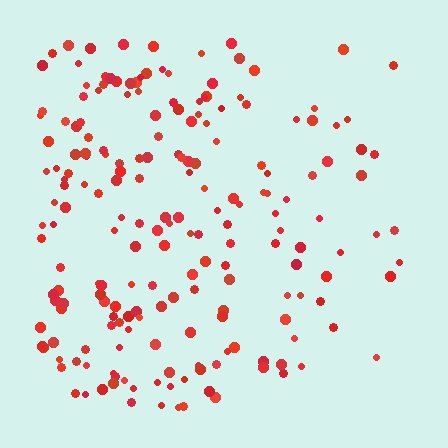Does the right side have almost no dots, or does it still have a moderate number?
Still a moderate number, just noticeably fewer than the left.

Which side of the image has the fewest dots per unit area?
The right.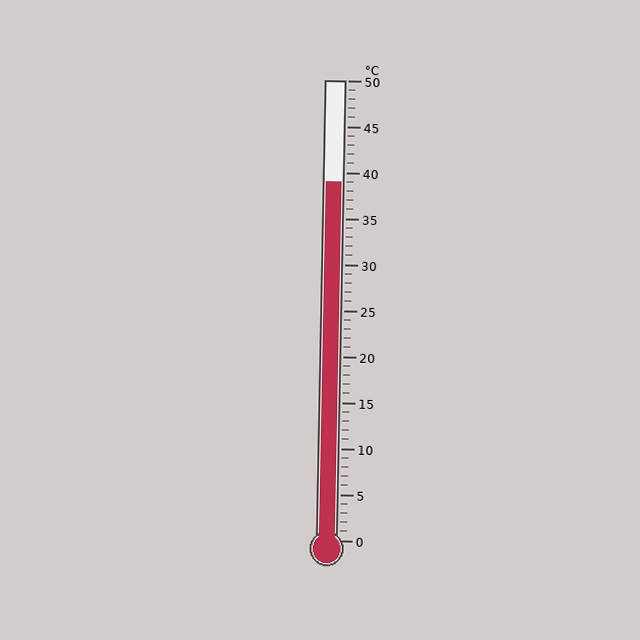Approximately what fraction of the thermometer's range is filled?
The thermometer is filled to approximately 80% of its range.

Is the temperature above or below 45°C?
The temperature is below 45°C.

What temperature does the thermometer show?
The thermometer shows approximately 39°C.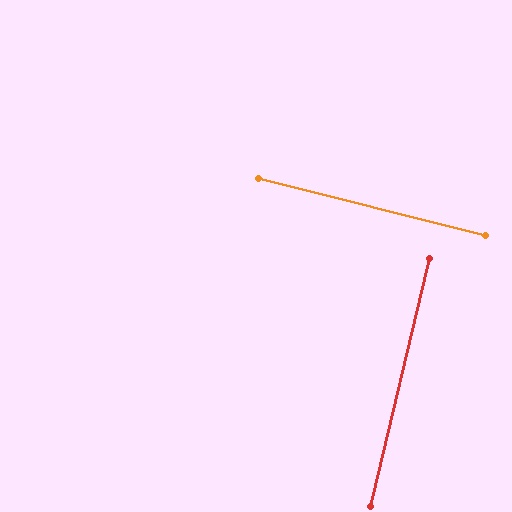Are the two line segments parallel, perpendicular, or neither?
Perpendicular — they meet at approximately 89°.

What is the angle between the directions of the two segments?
Approximately 89 degrees.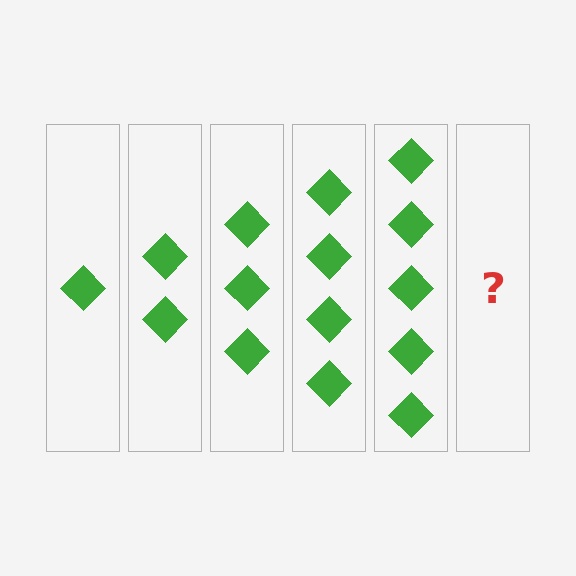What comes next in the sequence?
The next element should be 6 diamonds.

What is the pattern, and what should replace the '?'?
The pattern is that each step adds one more diamond. The '?' should be 6 diamonds.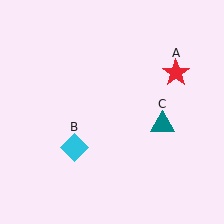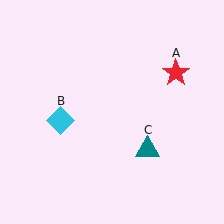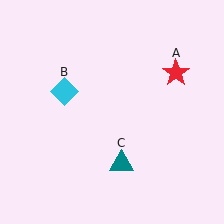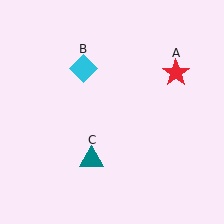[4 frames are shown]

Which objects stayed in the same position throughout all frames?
Red star (object A) remained stationary.